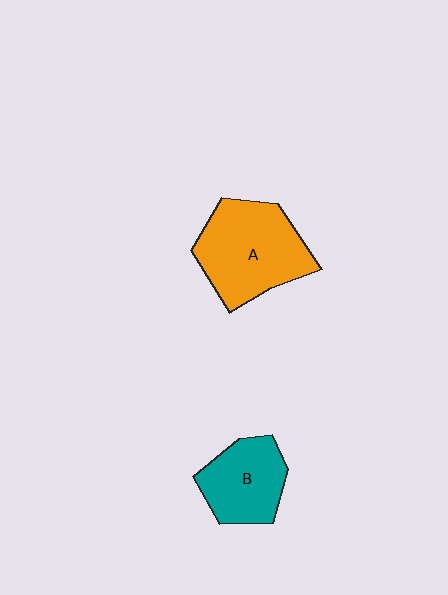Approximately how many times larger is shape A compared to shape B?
Approximately 1.5 times.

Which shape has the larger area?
Shape A (orange).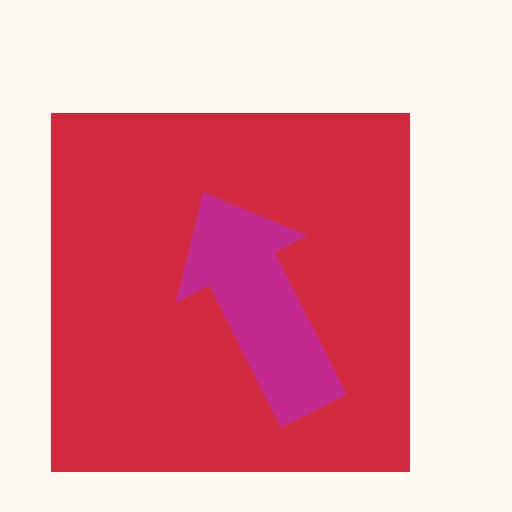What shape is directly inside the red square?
The magenta arrow.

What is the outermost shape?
The red square.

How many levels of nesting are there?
2.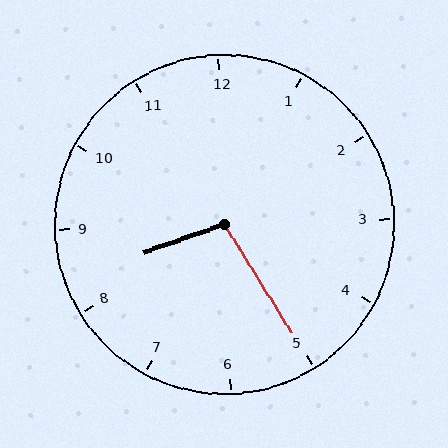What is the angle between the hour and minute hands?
Approximately 102 degrees.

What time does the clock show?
8:25.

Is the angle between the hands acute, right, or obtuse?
It is obtuse.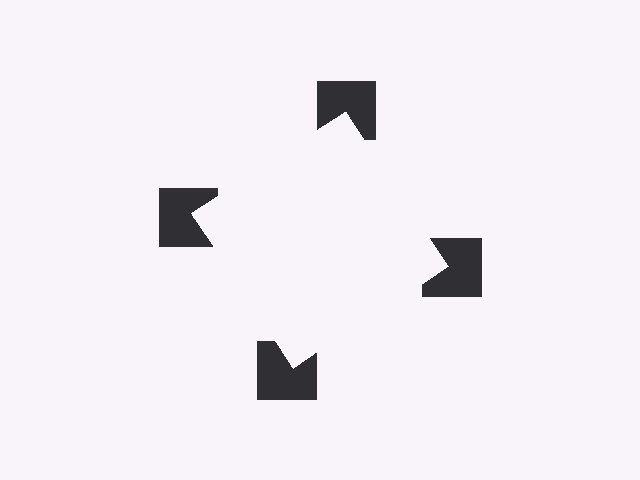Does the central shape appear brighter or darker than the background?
It typically appears slightly brighter than the background, even though no actual brightness change is drawn.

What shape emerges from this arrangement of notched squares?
An illusory square — its edges are inferred from the aligned wedge cuts in the notched squares, not physically drawn.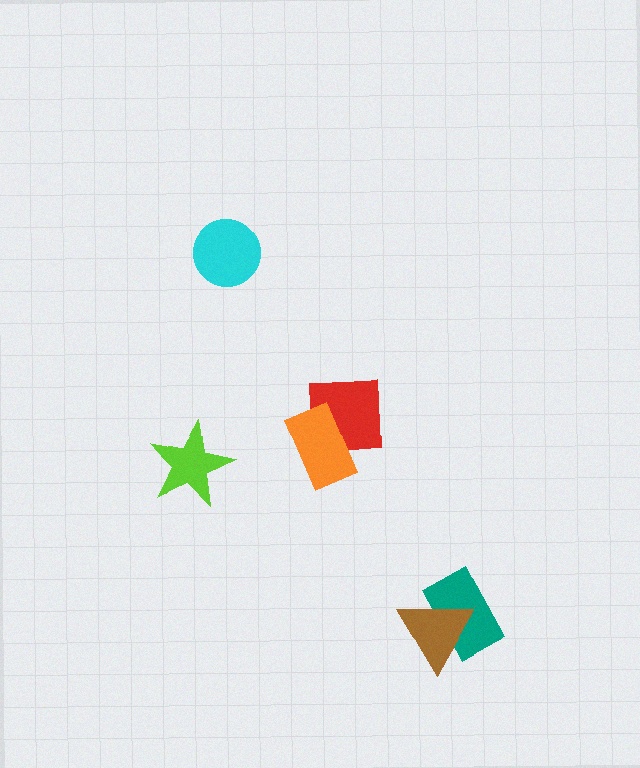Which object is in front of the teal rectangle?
The brown triangle is in front of the teal rectangle.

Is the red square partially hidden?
Yes, it is partially covered by another shape.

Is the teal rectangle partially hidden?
Yes, it is partially covered by another shape.